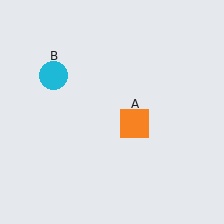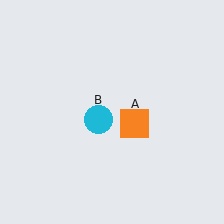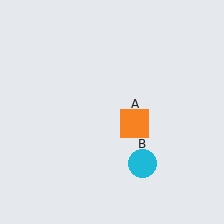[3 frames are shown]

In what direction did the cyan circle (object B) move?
The cyan circle (object B) moved down and to the right.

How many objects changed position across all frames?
1 object changed position: cyan circle (object B).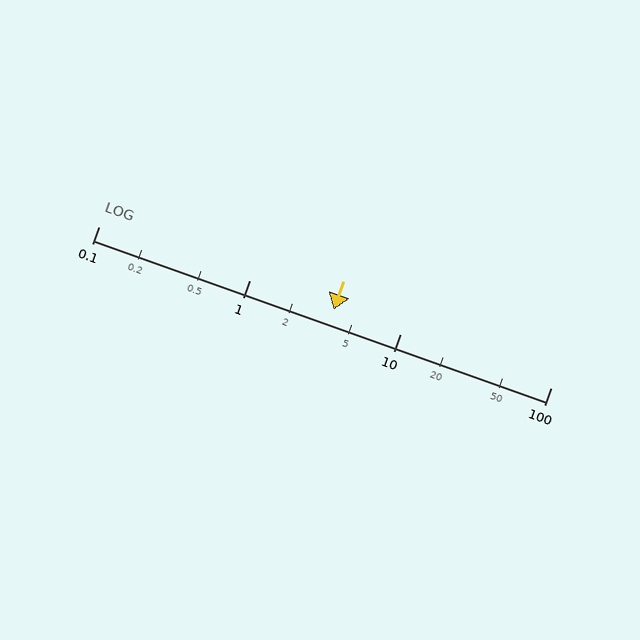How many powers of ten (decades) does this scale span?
The scale spans 3 decades, from 0.1 to 100.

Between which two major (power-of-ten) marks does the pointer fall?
The pointer is between 1 and 10.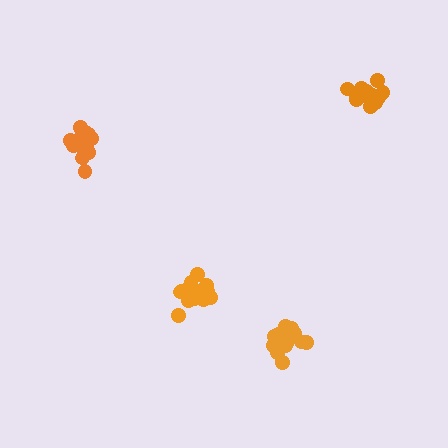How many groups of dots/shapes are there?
There are 4 groups.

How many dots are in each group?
Group 1: 15 dots, Group 2: 17 dots, Group 3: 14 dots, Group 4: 16 dots (62 total).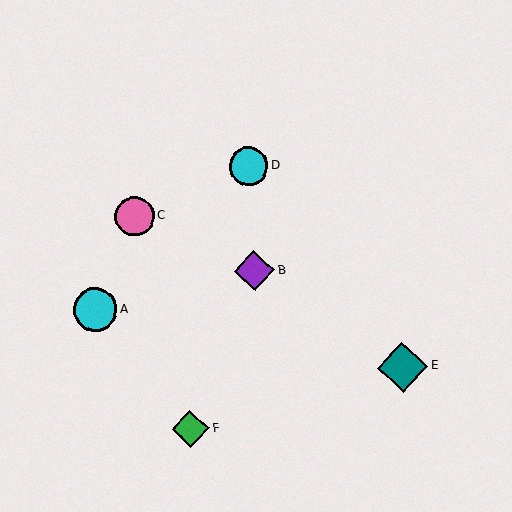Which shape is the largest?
The teal diamond (labeled E) is the largest.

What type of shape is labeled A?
Shape A is a cyan circle.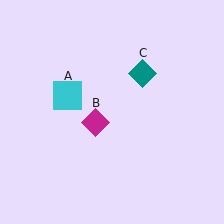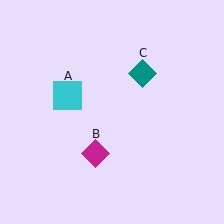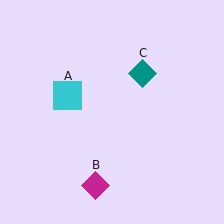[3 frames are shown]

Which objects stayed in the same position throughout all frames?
Cyan square (object A) and teal diamond (object C) remained stationary.